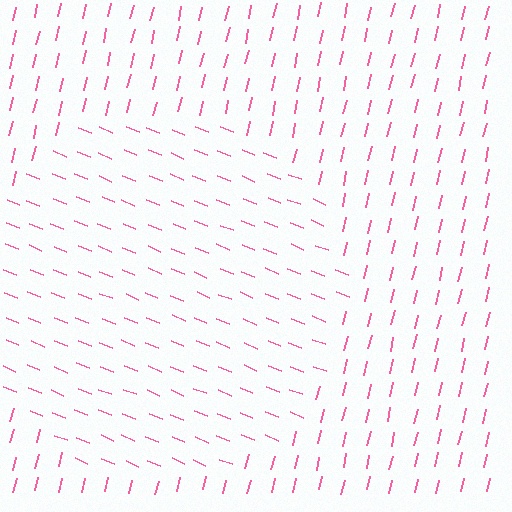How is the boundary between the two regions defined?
The boundary is defined purely by a change in line orientation (approximately 81 degrees difference). All lines are the same color and thickness.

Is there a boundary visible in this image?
Yes, there is a texture boundary formed by a change in line orientation.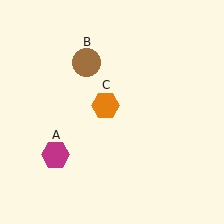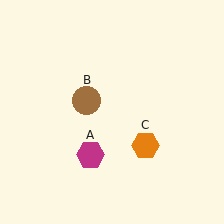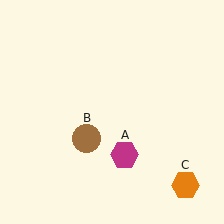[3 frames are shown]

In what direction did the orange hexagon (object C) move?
The orange hexagon (object C) moved down and to the right.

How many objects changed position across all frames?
3 objects changed position: magenta hexagon (object A), brown circle (object B), orange hexagon (object C).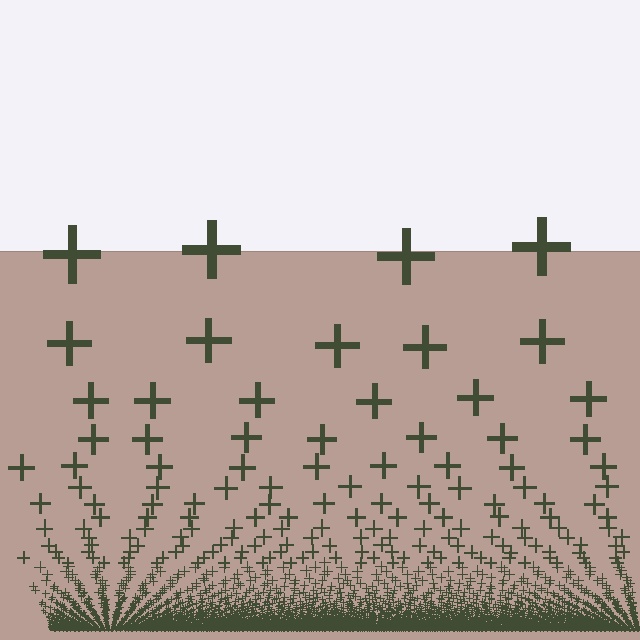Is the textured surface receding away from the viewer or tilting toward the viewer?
The surface appears to tilt toward the viewer. Texture elements get larger and sparser toward the top.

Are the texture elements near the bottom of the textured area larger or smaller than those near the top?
Smaller. The gradient is inverted — elements near the bottom are smaller and denser.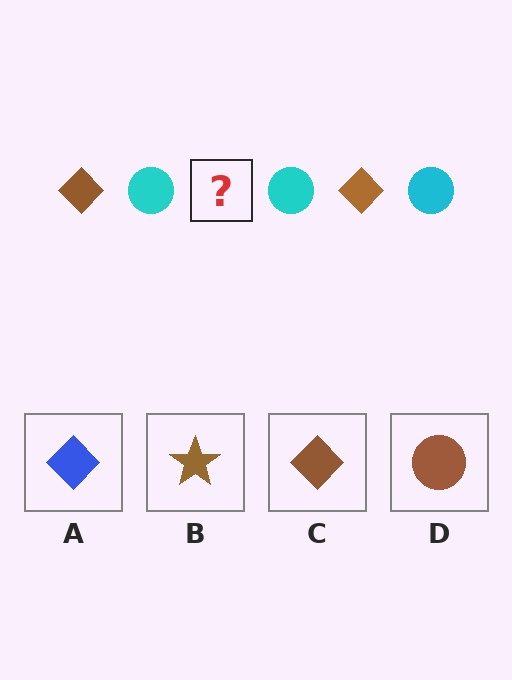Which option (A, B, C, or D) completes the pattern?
C.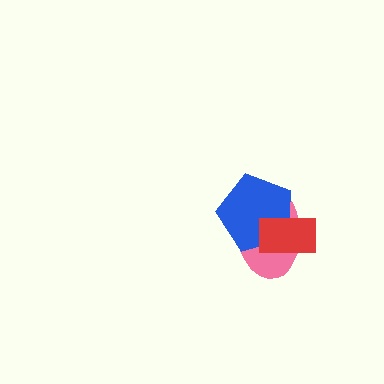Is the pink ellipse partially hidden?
Yes, it is partially covered by another shape.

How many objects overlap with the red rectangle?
2 objects overlap with the red rectangle.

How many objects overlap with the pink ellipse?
2 objects overlap with the pink ellipse.